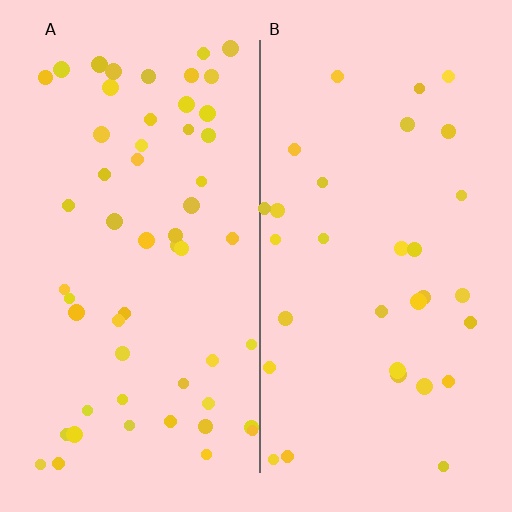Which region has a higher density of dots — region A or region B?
A (the left).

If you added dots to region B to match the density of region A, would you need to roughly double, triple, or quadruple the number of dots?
Approximately double.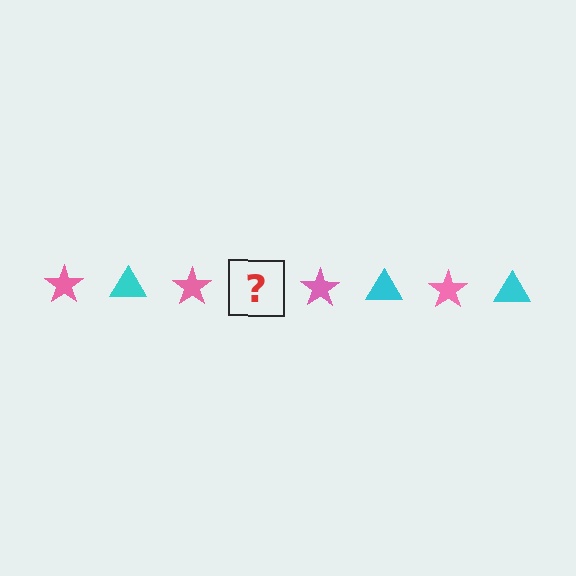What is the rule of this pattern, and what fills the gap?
The rule is that the pattern alternates between pink star and cyan triangle. The gap should be filled with a cyan triangle.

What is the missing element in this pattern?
The missing element is a cyan triangle.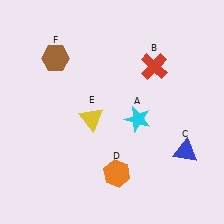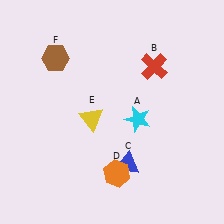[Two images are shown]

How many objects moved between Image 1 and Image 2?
1 object moved between the two images.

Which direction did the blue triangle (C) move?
The blue triangle (C) moved left.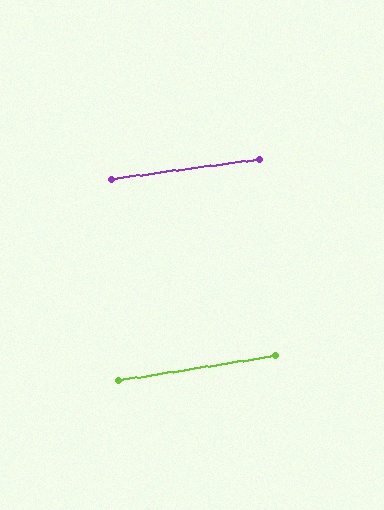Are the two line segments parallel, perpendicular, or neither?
Parallel — their directions differ by only 1.5°.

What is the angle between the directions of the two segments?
Approximately 1 degree.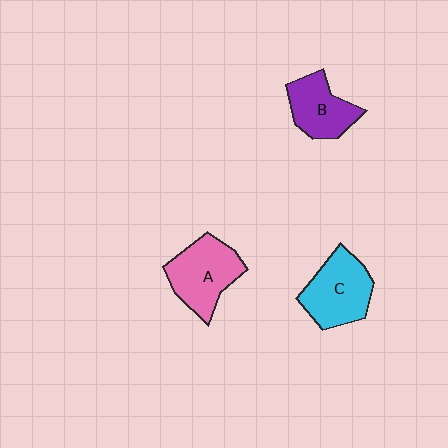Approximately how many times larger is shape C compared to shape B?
Approximately 1.2 times.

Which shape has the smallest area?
Shape B (purple).